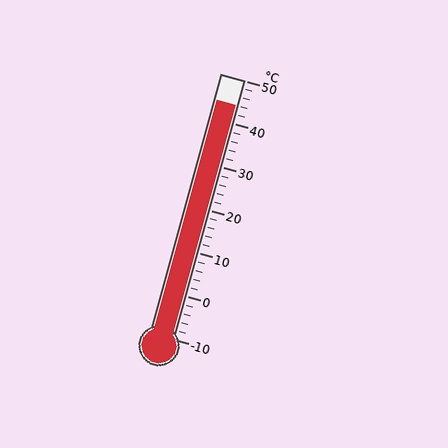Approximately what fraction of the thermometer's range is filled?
The thermometer is filled to approximately 90% of its range.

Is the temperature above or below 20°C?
The temperature is above 20°C.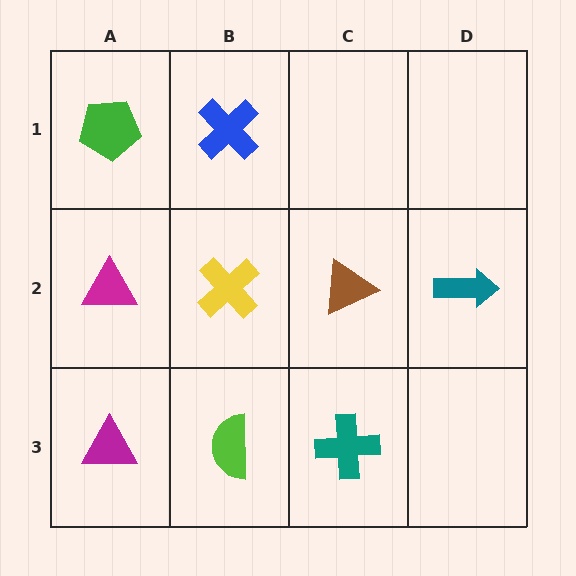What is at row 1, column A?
A green pentagon.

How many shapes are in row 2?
4 shapes.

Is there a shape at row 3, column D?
No, that cell is empty.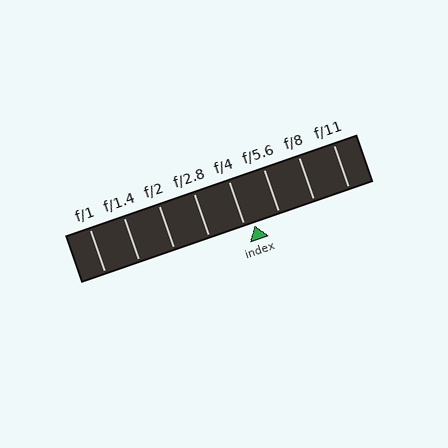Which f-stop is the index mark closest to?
The index mark is closest to f/4.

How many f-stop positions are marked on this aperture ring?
There are 8 f-stop positions marked.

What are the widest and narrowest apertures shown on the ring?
The widest aperture shown is f/1 and the narrowest is f/11.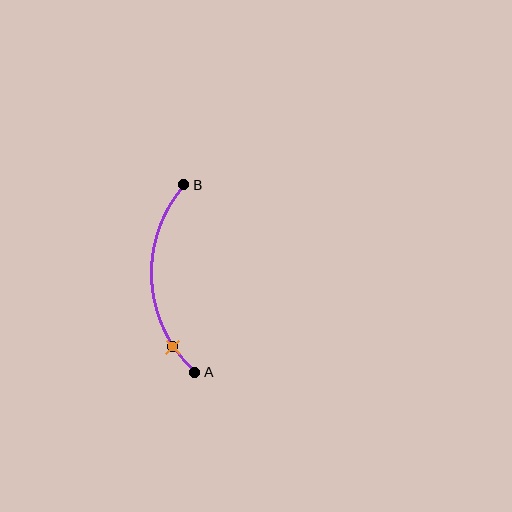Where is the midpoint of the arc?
The arc midpoint is the point on the curve farthest from the straight line joining A and B. It sits to the left of that line.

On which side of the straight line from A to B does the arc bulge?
The arc bulges to the left of the straight line connecting A and B.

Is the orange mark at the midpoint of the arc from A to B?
No. The orange mark lies on the arc but is closer to endpoint A. The arc midpoint would be at the point on the curve equidistant along the arc from both A and B.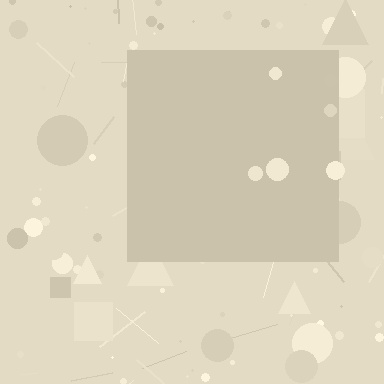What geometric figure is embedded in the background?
A square is embedded in the background.